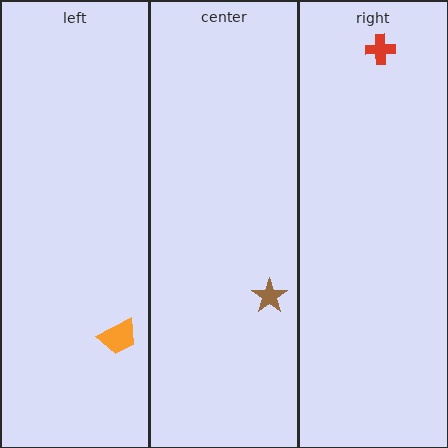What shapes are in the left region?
The orange trapezoid.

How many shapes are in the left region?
1.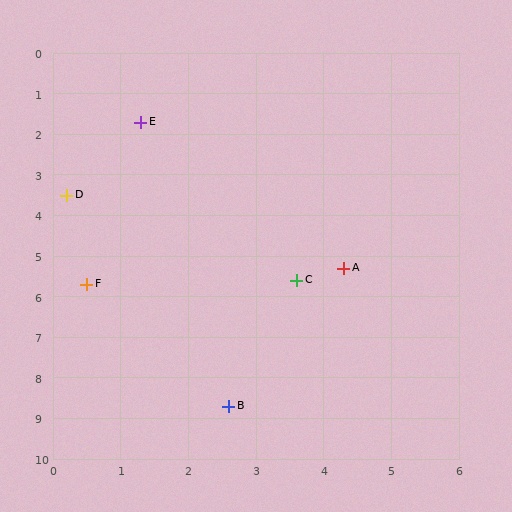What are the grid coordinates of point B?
Point B is at approximately (2.6, 8.7).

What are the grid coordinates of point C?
Point C is at approximately (3.6, 5.6).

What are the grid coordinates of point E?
Point E is at approximately (1.3, 1.7).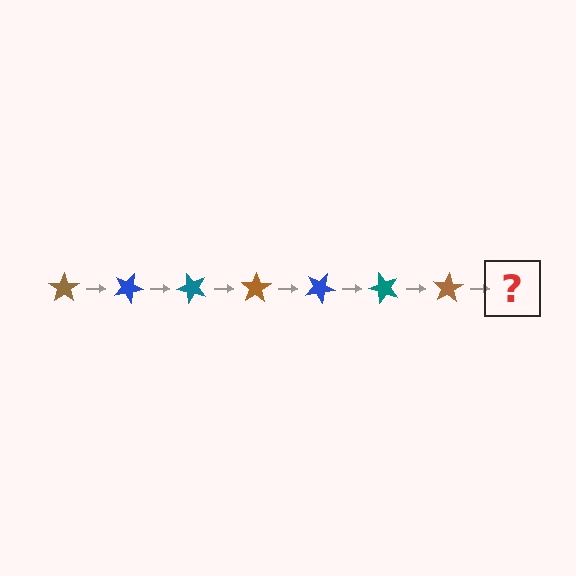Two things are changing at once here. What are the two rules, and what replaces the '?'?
The two rules are that it rotates 25 degrees each step and the color cycles through brown, blue, and teal. The '?' should be a blue star, rotated 175 degrees from the start.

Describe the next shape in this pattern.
It should be a blue star, rotated 175 degrees from the start.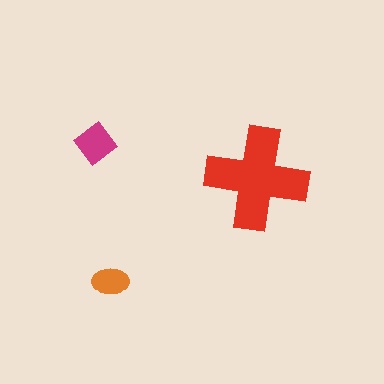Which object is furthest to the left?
The magenta diamond is leftmost.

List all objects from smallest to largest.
The orange ellipse, the magenta diamond, the red cross.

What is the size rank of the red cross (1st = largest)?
1st.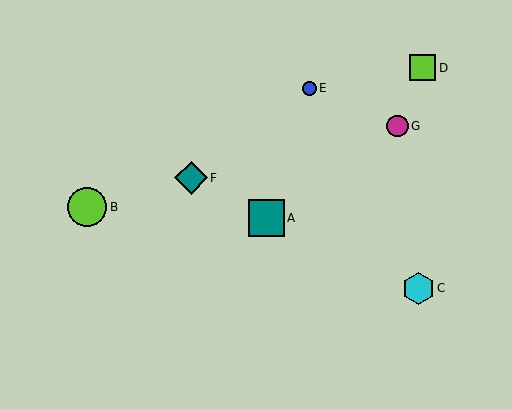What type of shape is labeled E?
Shape E is a blue circle.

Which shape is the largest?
The lime circle (labeled B) is the largest.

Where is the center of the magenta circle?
The center of the magenta circle is at (397, 126).